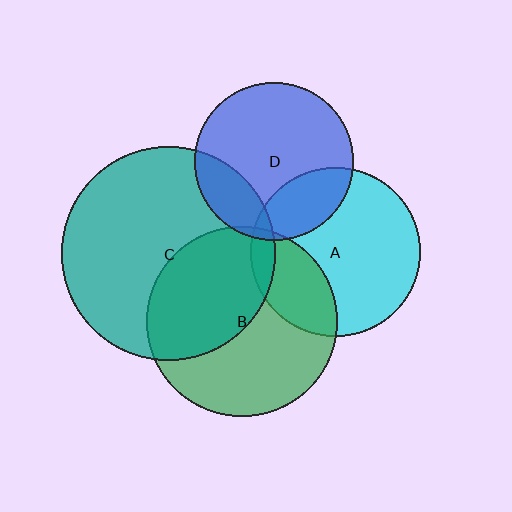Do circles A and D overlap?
Yes.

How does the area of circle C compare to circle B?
Approximately 1.3 times.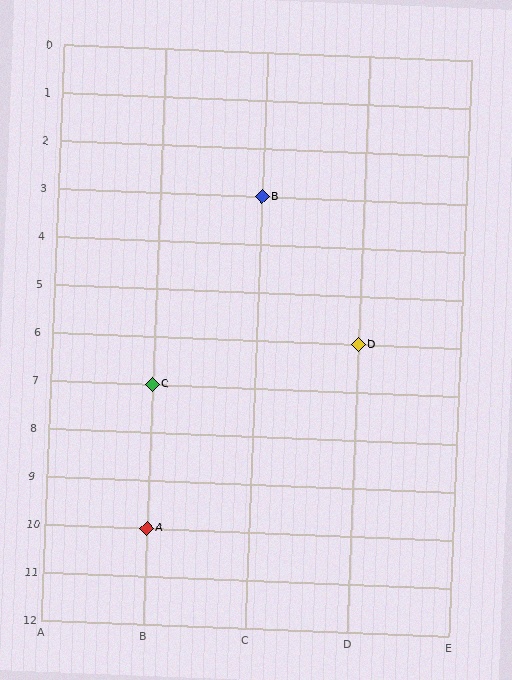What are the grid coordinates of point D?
Point D is at grid coordinates (D, 6).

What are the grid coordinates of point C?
Point C is at grid coordinates (B, 7).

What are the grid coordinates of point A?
Point A is at grid coordinates (B, 10).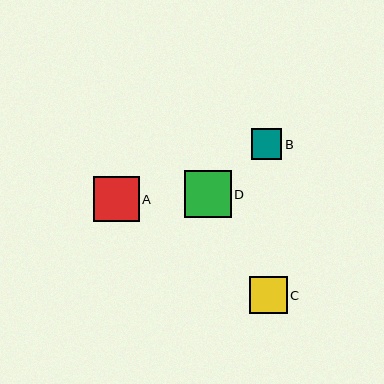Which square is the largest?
Square D is the largest with a size of approximately 47 pixels.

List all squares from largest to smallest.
From largest to smallest: D, A, C, B.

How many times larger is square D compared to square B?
Square D is approximately 1.5 times the size of square B.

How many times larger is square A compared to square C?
Square A is approximately 1.2 times the size of square C.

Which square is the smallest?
Square B is the smallest with a size of approximately 31 pixels.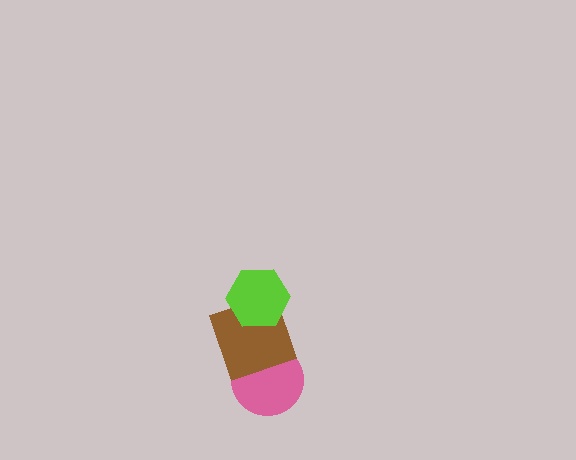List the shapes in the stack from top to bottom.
From top to bottom: the lime hexagon, the brown square, the pink circle.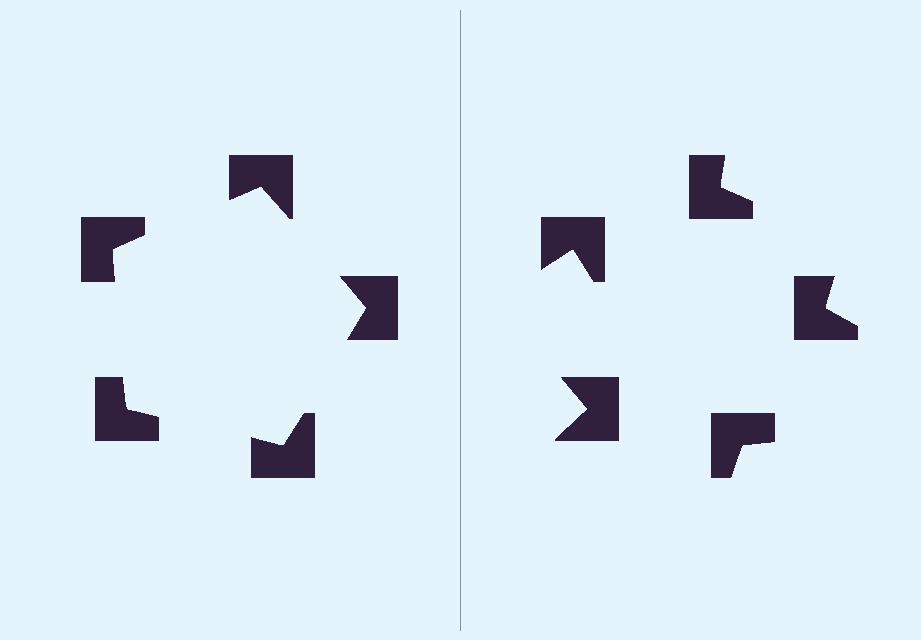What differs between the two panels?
The notched squares are positioned identically on both sides; only the wedge orientations differ. On the left they align to a pentagon; on the right they are misaligned.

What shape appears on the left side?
An illusory pentagon.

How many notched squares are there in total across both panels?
10 — 5 on each side.